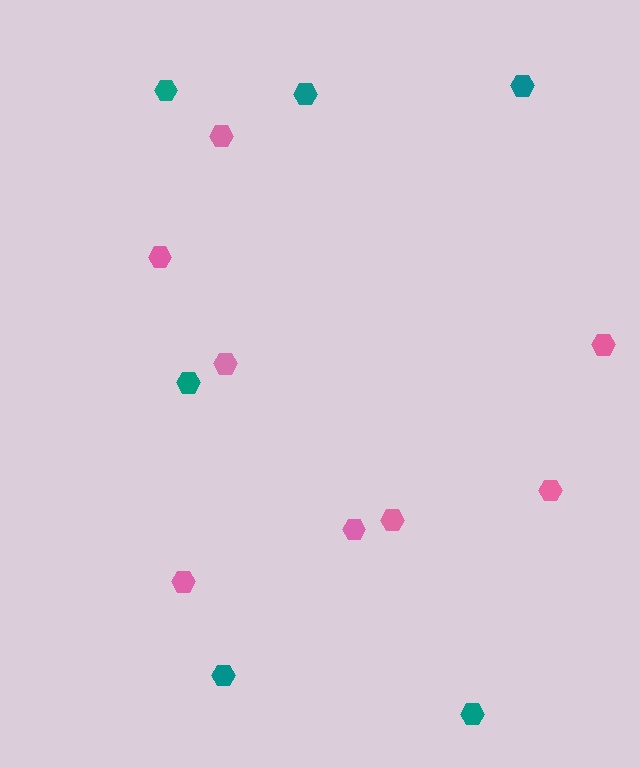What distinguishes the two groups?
There are 2 groups: one group of pink hexagons (8) and one group of teal hexagons (6).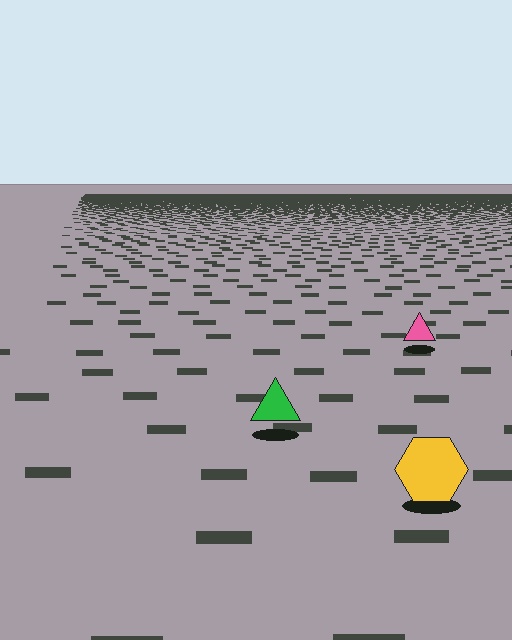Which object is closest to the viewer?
The yellow hexagon is closest. The texture marks near it are larger and more spread out.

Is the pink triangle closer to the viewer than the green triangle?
No. The green triangle is closer — you can tell from the texture gradient: the ground texture is coarser near it.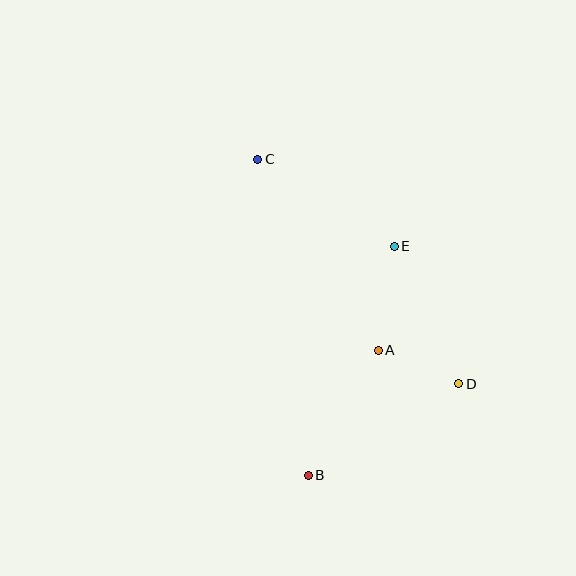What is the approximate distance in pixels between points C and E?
The distance between C and E is approximately 162 pixels.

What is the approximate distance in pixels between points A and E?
The distance between A and E is approximately 105 pixels.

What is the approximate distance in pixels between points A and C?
The distance between A and C is approximately 226 pixels.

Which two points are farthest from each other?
Points B and C are farthest from each other.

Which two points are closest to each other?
Points A and D are closest to each other.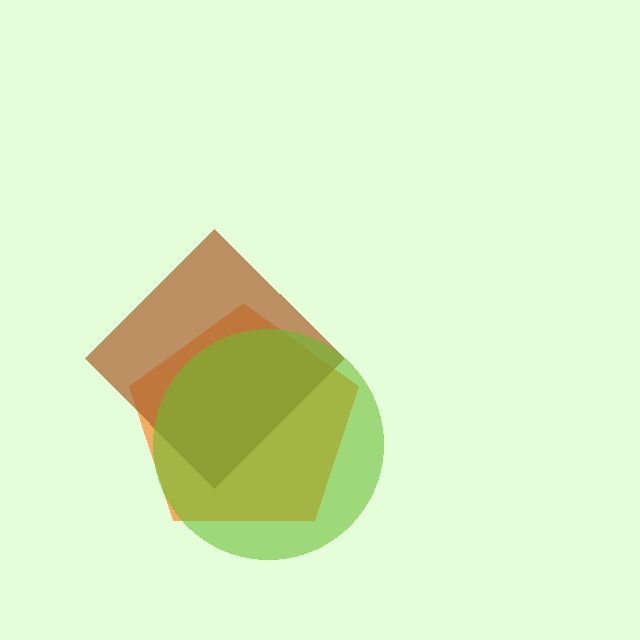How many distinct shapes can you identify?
There are 3 distinct shapes: an orange pentagon, a brown diamond, a lime circle.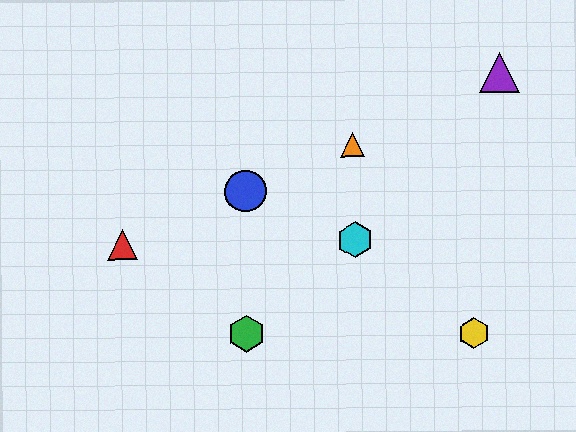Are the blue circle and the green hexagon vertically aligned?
Yes, both are at x≈245.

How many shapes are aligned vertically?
2 shapes (the blue circle, the green hexagon) are aligned vertically.